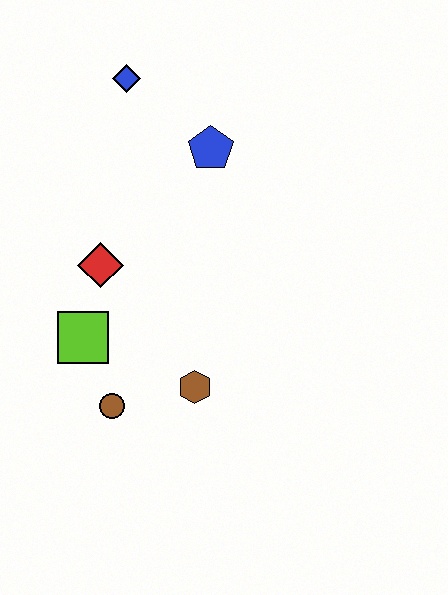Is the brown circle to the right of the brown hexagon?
No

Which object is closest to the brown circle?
The lime square is closest to the brown circle.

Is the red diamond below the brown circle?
No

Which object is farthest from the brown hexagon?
The blue diamond is farthest from the brown hexagon.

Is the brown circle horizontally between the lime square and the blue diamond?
Yes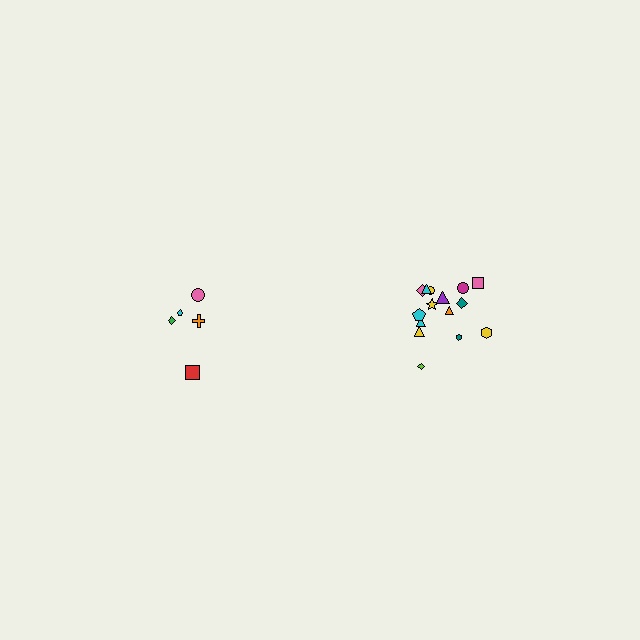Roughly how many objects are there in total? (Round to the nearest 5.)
Roughly 20 objects in total.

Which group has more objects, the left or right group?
The right group.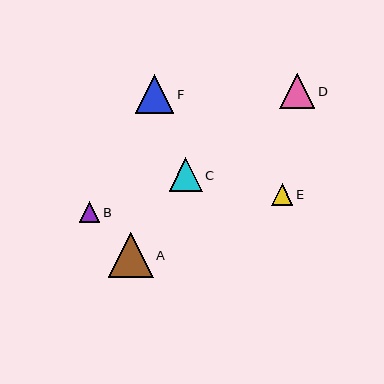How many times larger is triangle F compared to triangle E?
Triangle F is approximately 1.8 times the size of triangle E.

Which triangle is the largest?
Triangle A is the largest with a size of approximately 45 pixels.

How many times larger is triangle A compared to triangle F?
Triangle A is approximately 1.2 times the size of triangle F.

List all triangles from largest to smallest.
From largest to smallest: A, F, D, C, E, B.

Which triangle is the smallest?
Triangle B is the smallest with a size of approximately 21 pixels.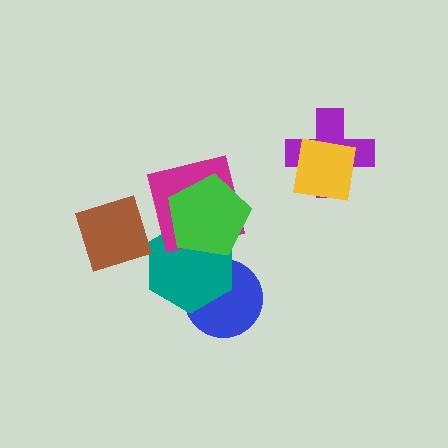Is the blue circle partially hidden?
Yes, it is partially covered by another shape.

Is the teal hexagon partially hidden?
Yes, it is partially covered by another shape.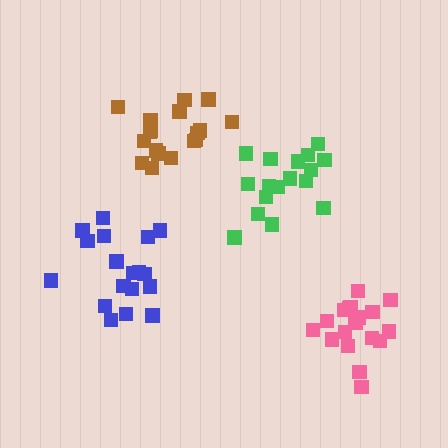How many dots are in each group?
Group 1: 18 dots, Group 2: 18 dots, Group 3: 17 dots, Group 4: 18 dots (71 total).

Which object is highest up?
The brown cluster is topmost.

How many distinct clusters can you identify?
There are 4 distinct clusters.